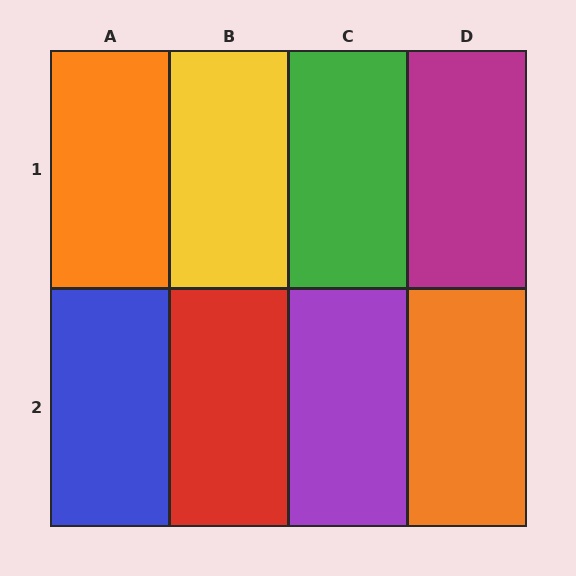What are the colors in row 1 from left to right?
Orange, yellow, green, magenta.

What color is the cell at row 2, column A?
Blue.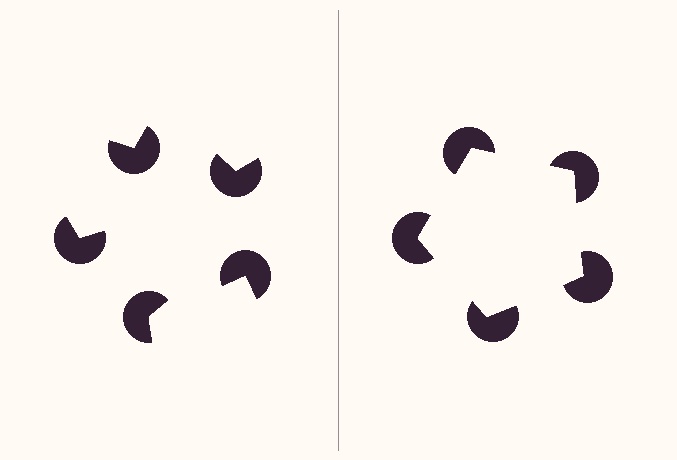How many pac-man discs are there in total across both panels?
10 — 5 on each side.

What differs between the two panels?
The pac-man discs are positioned identically on both sides; only the wedge orientations differ. On the right they align to a pentagon; on the left they are misaligned.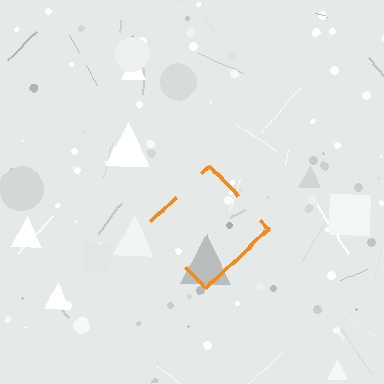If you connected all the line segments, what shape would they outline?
They would outline a diamond.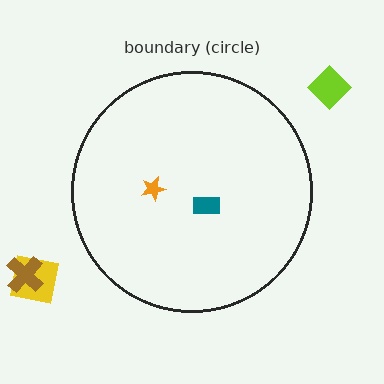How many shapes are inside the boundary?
2 inside, 3 outside.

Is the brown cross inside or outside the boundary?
Outside.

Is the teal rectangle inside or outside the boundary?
Inside.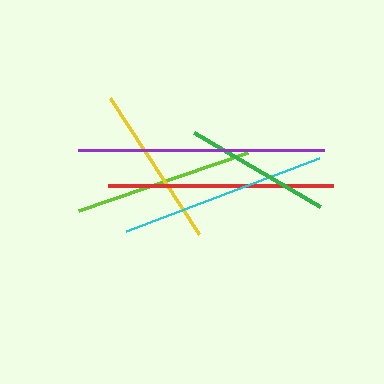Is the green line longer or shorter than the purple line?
The purple line is longer than the green line.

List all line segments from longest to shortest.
From longest to shortest: purple, red, cyan, lime, yellow, green.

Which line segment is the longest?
The purple line is the longest at approximately 245 pixels.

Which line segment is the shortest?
The green line is the shortest at approximately 146 pixels.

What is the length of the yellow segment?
The yellow segment is approximately 162 pixels long.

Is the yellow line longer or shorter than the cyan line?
The cyan line is longer than the yellow line.